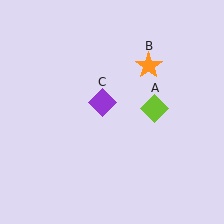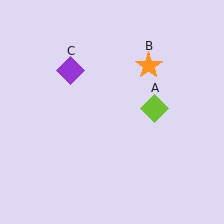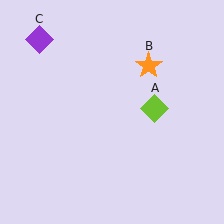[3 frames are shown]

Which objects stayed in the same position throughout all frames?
Lime diamond (object A) and orange star (object B) remained stationary.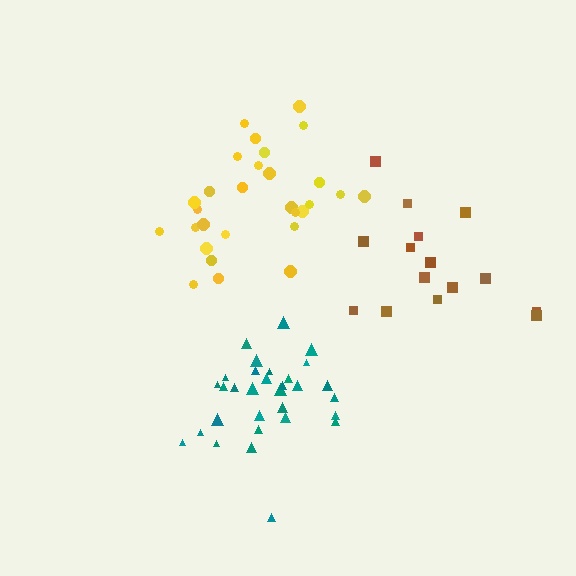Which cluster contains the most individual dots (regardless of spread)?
Teal (31).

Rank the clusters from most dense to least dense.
teal, yellow, brown.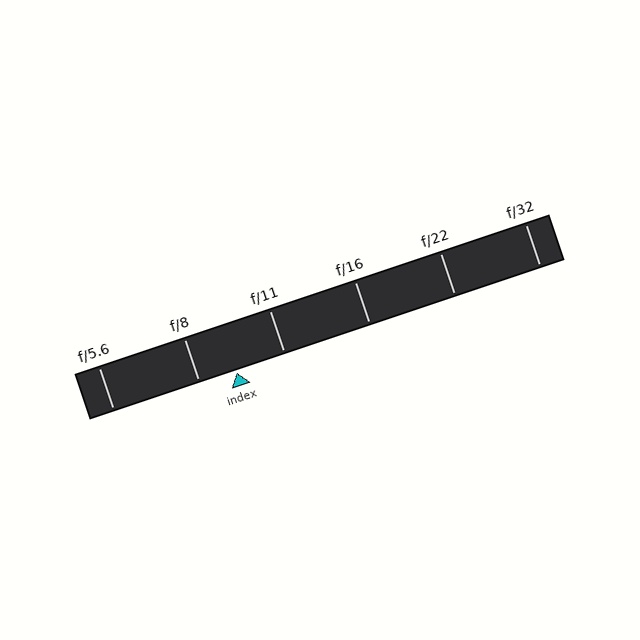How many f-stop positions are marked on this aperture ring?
There are 6 f-stop positions marked.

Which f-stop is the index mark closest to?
The index mark is closest to f/8.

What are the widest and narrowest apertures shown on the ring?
The widest aperture shown is f/5.6 and the narrowest is f/32.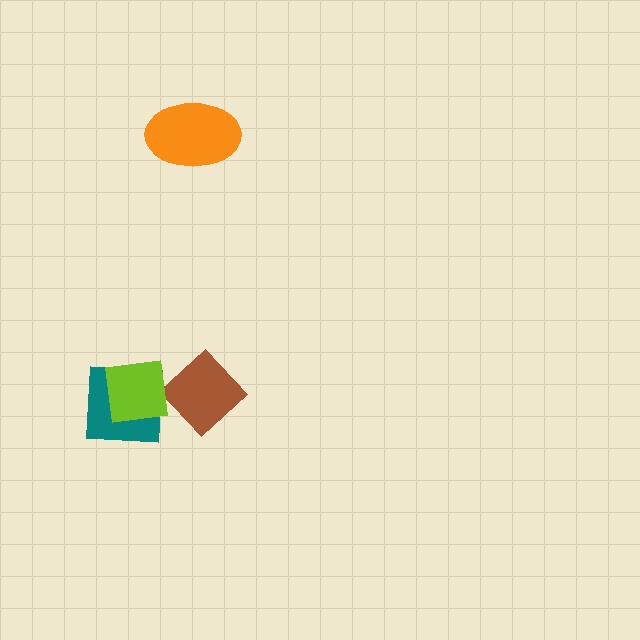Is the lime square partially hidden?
No, no other shape covers it.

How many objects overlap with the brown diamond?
0 objects overlap with the brown diamond.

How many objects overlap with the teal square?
1 object overlaps with the teal square.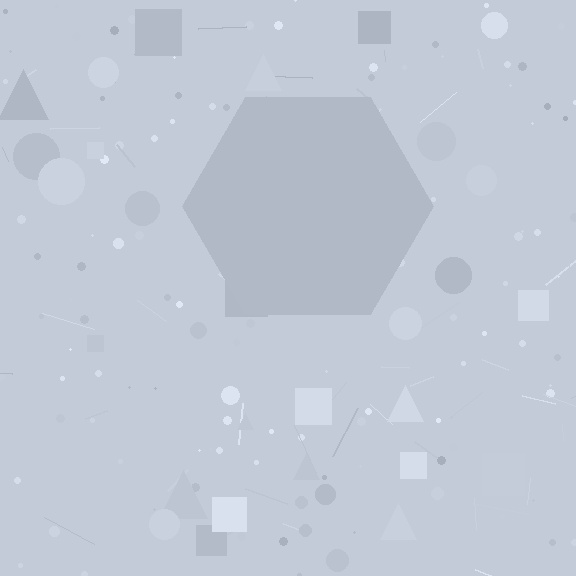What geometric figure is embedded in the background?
A hexagon is embedded in the background.